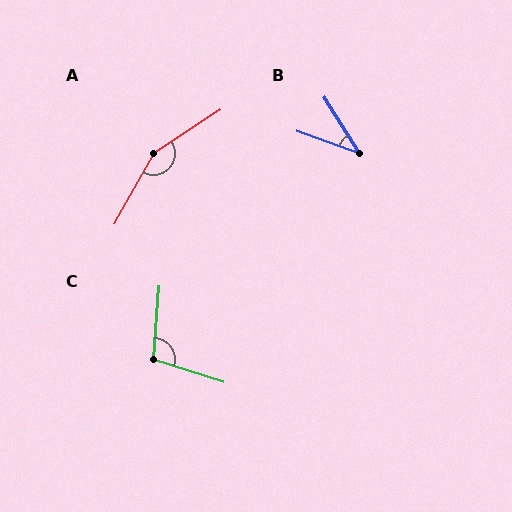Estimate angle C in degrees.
Approximately 104 degrees.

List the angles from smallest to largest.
B (39°), C (104°), A (153°).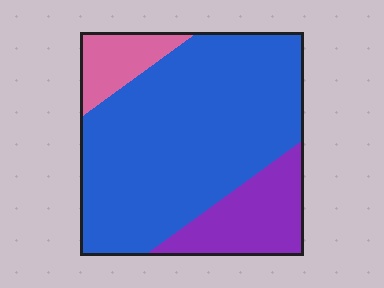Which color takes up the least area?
Pink, at roughly 10%.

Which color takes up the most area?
Blue, at roughly 70%.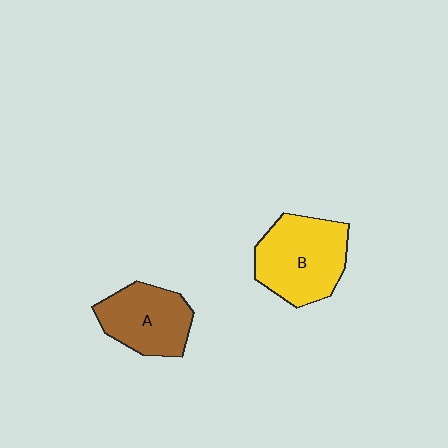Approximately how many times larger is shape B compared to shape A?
Approximately 1.2 times.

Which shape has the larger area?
Shape B (yellow).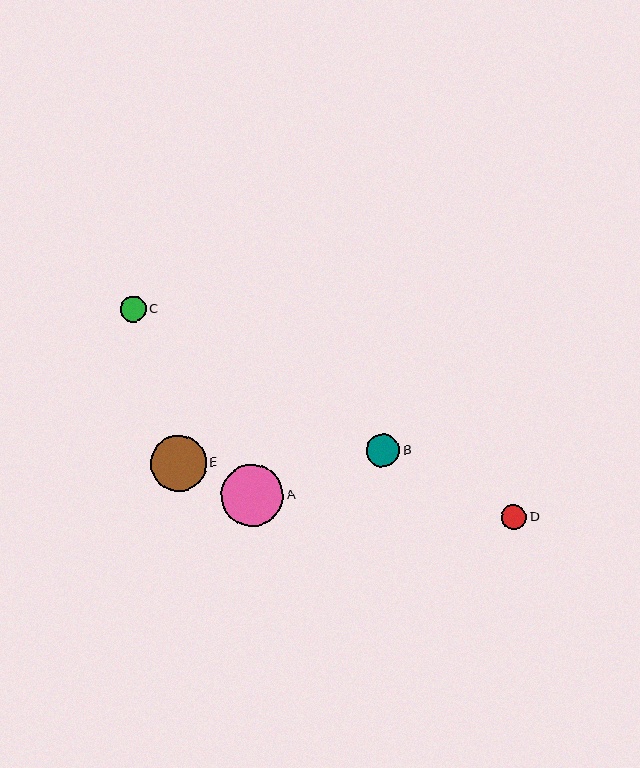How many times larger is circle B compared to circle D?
Circle B is approximately 1.3 times the size of circle D.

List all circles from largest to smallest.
From largest to smallest: A, E, B, C, D.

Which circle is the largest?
Circle A is the largest with a size of approximately 62 pixels.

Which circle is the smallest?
Circle D is the smallest with a size of approximately 25 pixels.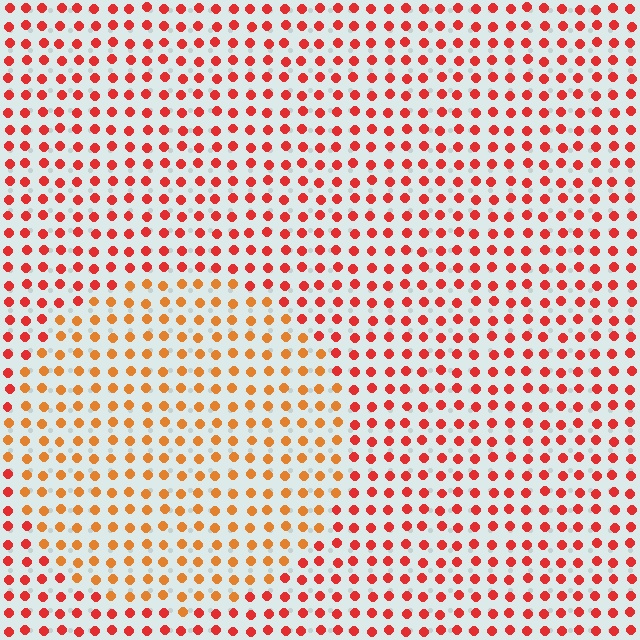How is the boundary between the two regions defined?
The boundary is defined purely by a slight shift in hue (about 29 degrees). Spacing, size, and orientation are identical on both sides.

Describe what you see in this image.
The image is filled with small red elements in a uniform arrangement. A circle-shaped region is visible where the elements are tinted to a slightly different hue, forming a subtle color boundary.